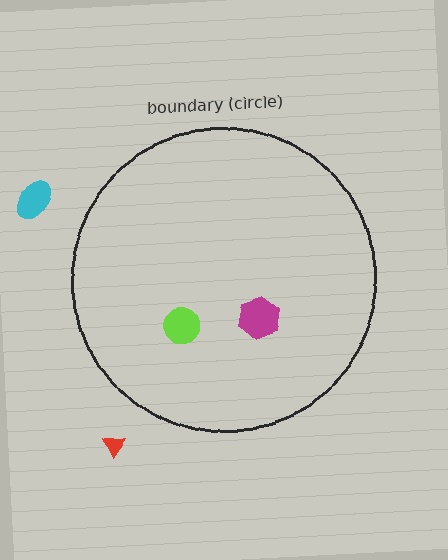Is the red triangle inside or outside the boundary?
Outside.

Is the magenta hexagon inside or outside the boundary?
Inside.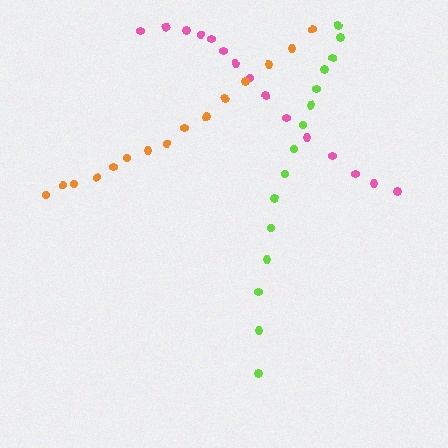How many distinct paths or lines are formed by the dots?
There are 3 distinct paths.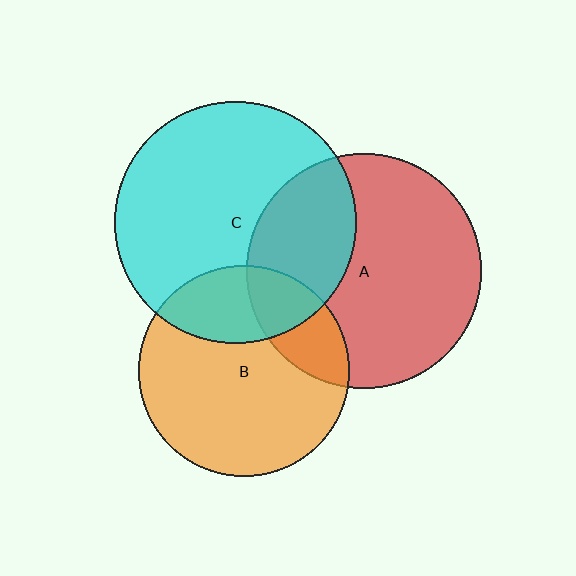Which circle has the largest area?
Circle C (cyan).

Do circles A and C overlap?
Yes.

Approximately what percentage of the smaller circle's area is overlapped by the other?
Approximately 30%.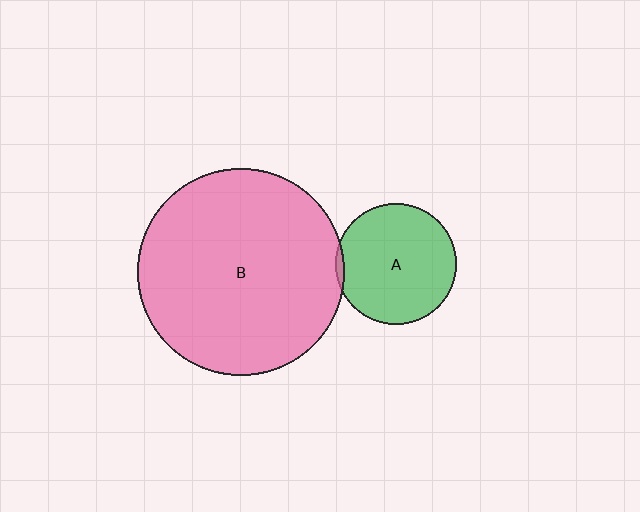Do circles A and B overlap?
Yes.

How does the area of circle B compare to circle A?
Approximately 2.9 times.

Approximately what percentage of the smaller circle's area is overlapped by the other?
Approximately 5%.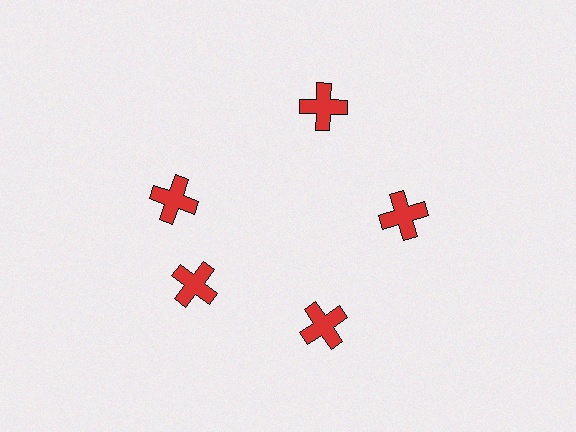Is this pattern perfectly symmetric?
No. The 5 red crosses are arranged in a ring, but one element near the 10 o'clock position is rotated out of alignment along the ring, breaking the 5-fold rotational symmetry.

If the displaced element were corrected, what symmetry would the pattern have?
It would have 5-fold rotational symmetry — the pattern would map onto itself every 72 degrees.